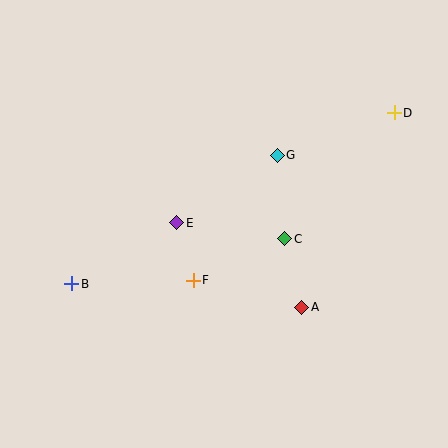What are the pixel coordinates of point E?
Point E is at (177, 223).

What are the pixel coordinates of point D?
Point D is at (394, 113).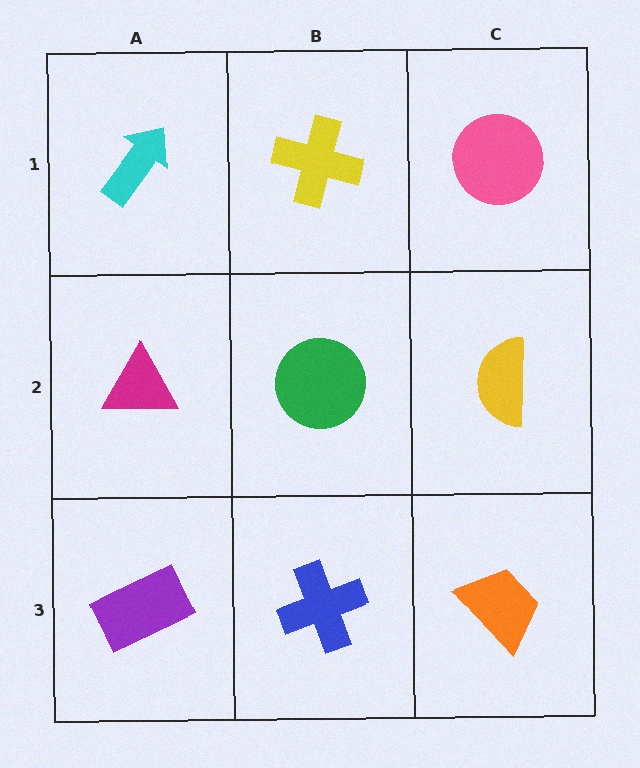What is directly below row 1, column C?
A yellow semicircle.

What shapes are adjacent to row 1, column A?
A magenta triangle (row 2, column A), a yellow cross (row 1, column B).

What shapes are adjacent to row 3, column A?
A magenta triangle (row 2, column A), a blue cross (row 3, column B).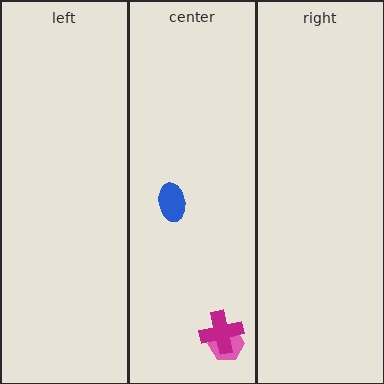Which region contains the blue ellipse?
The center region.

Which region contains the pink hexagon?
The center region.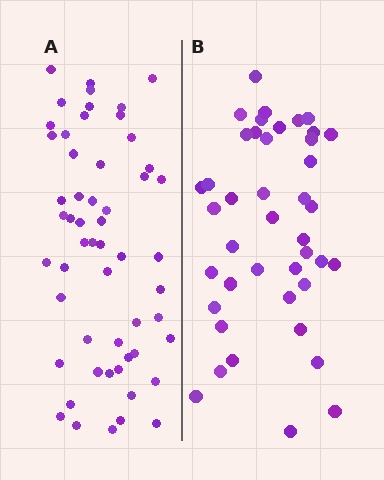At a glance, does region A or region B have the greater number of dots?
Region A (the left region) has more dots.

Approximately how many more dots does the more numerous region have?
Region A has approximately 15 more dots than region B.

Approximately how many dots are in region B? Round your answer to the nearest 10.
About 40 dots. (The exact count is 42, which rounds to 40.)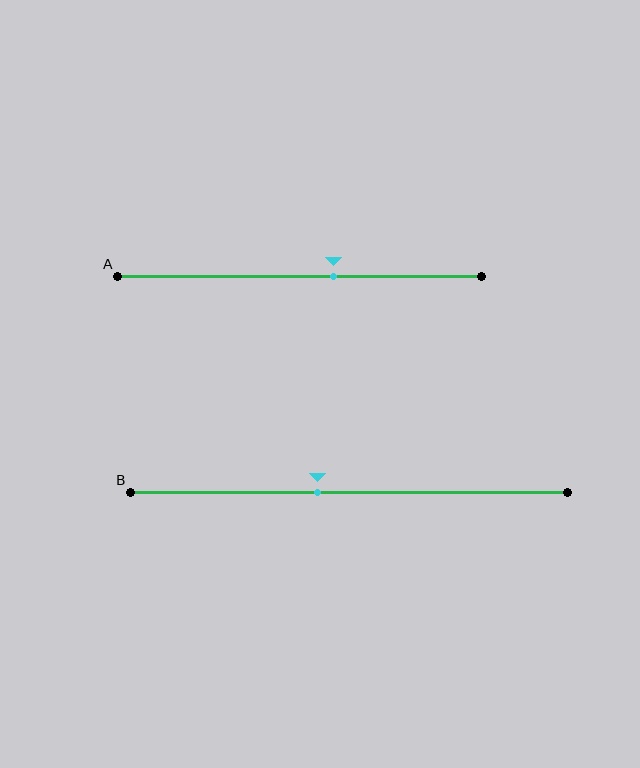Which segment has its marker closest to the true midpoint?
Segment B has its marker closest to the true midpoint.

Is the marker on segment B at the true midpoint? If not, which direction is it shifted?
No, the marker on segment B is shifted to the left by about 7% of the segment length.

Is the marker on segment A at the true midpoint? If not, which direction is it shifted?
No, the marker on segment A is shifted to the right by about 9% of the segment length.